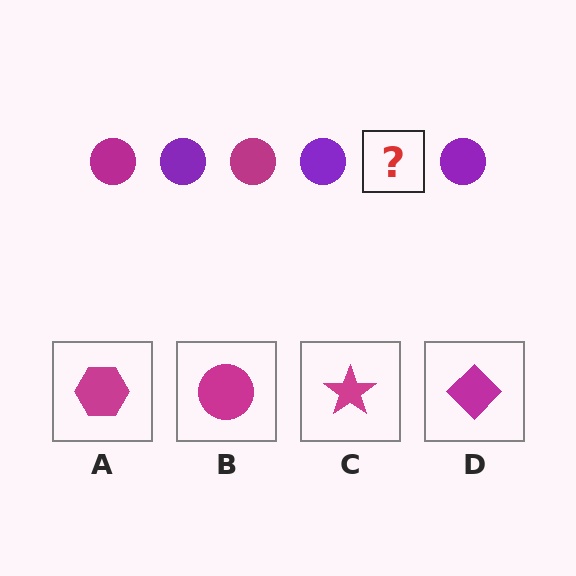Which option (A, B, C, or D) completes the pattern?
B.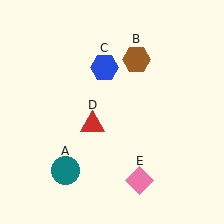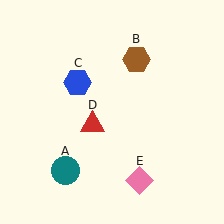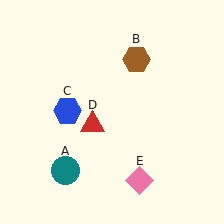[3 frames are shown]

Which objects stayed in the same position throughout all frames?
Teal circle (object A) and brown hexagon (object B) and red triangle (object D) and pink diamond (object E) remained stationary.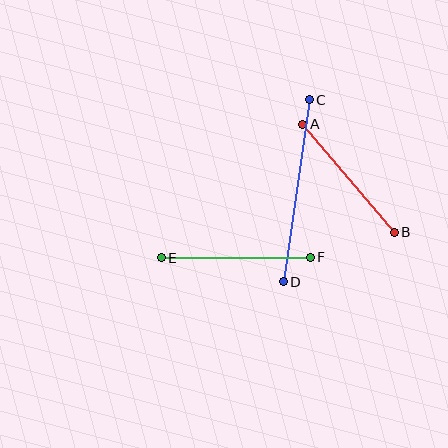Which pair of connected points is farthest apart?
Points C and D are farthest apart.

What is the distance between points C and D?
The distance is approximately 184 pixels.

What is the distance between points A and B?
The distance is approximately 141 pixels.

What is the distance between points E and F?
The distance is approximately 149 pixels.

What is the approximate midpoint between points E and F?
The midpoint is at approximately (236, 258) pixels.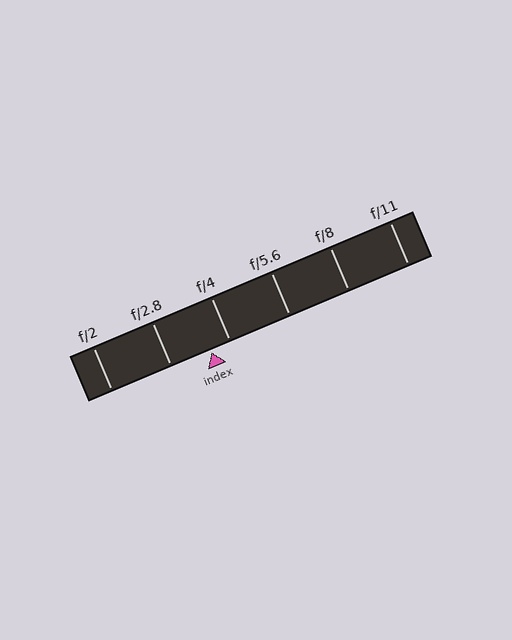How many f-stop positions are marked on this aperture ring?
There are 6 f-stop positions marked.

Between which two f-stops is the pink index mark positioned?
The index mark is between f/2.8 and f/4.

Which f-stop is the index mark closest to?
The index mark is closest to f/4.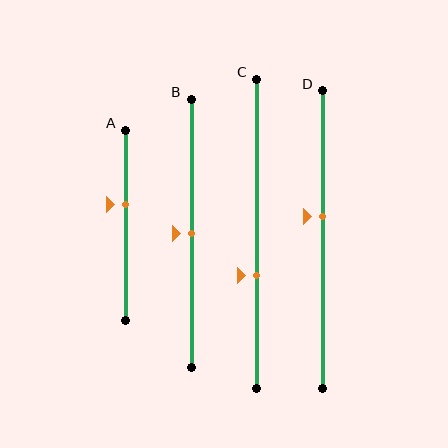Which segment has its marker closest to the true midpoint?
Segment B has its marker closest to the true midpoint.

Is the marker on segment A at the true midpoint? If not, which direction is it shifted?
No, the marker on segment A is shifted upward by about 11% of the segment length.